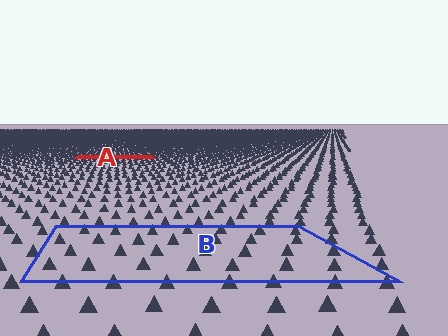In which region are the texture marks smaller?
The texture marks are smaller in region A, because it is farther away.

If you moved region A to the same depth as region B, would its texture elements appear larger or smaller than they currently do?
They would appear larger. At a closer depth, the same texture elements are projected at a bigger on-screen size.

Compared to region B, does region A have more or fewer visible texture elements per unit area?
Region A has more texture elements per unit area — they are packed more densely because it is farther away.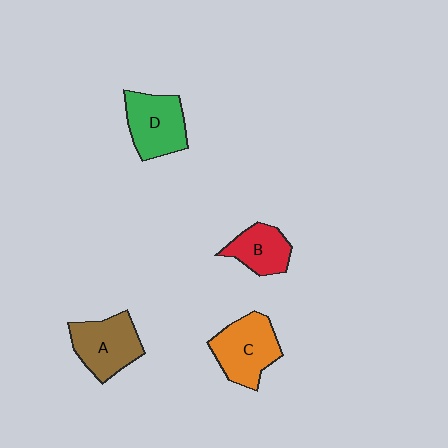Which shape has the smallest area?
Shape B (red).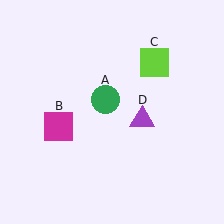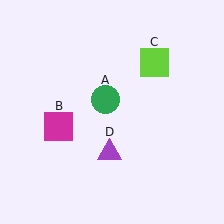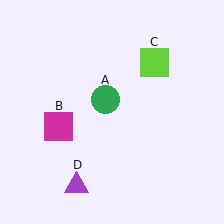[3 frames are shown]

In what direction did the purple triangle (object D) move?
The purple triangle (object D) moved down and to the left.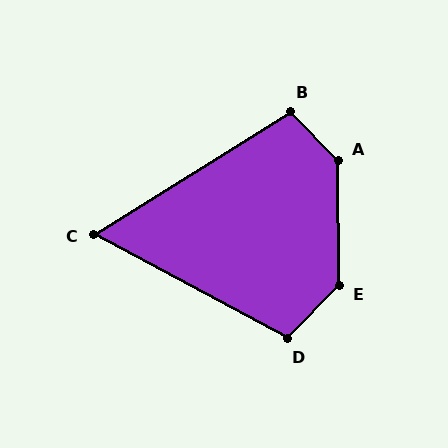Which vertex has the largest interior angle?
A, at approximately 136 degrees.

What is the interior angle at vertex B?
Approximately 102 degrees (obtuse).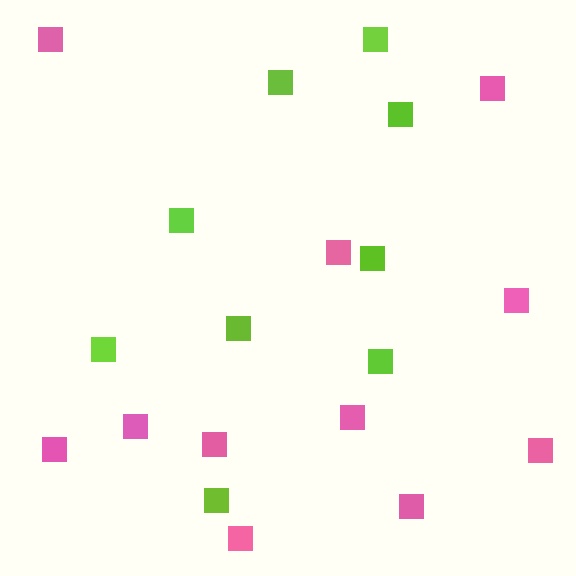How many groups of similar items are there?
There are 2 groups: one group of lime squares (9) and one group of pink squares (11).